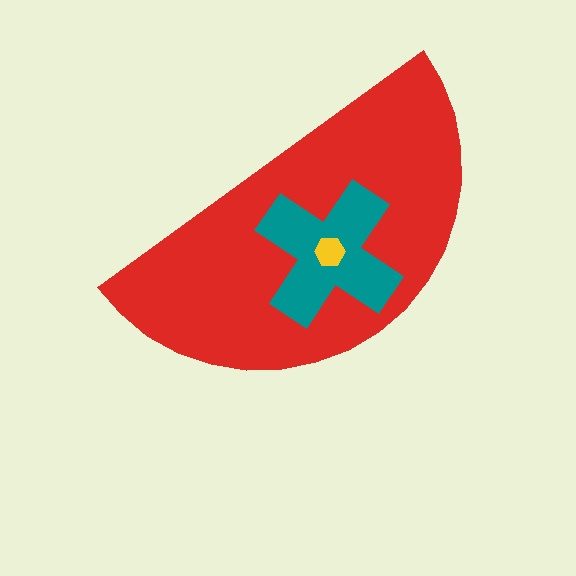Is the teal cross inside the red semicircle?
Yes.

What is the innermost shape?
The yellow hexagon.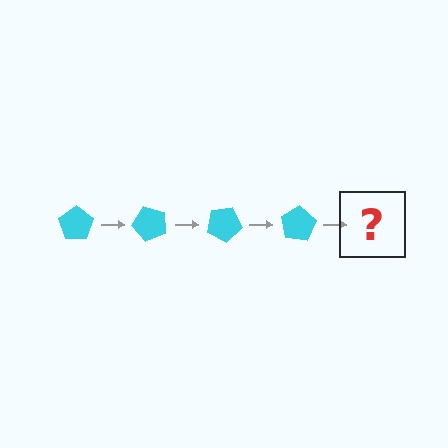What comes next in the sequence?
The next element should be a cyan pentagon rotated 200 degrees.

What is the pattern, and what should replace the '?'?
The pattern is that the pentagon rotates 50 degrees each step. The '?' should be a cyan pentagon rotated 200 degrees.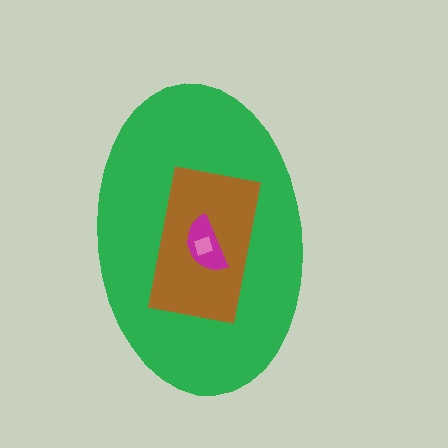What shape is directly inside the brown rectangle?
The magenta semicircle.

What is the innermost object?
The pink square.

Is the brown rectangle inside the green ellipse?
Yes.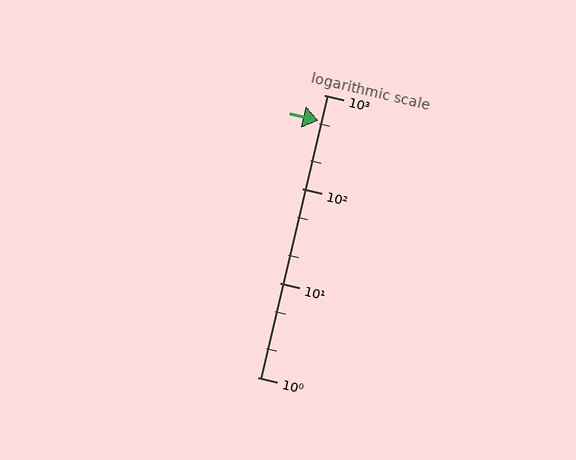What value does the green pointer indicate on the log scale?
The pointer indicates approximately 530.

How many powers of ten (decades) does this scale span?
The scale spans 3 decades, from 1 to 1000.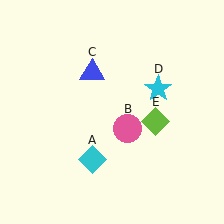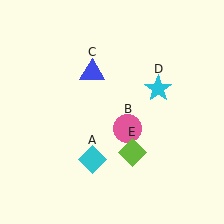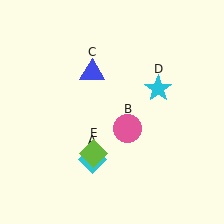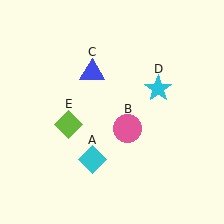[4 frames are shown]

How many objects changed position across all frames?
1 object changed position: lime diamond (object E).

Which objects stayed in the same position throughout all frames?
Cyan diamond (object A) and pink circle (object B) and blue triangle (object C) and cyan star (object D) remained stationary.